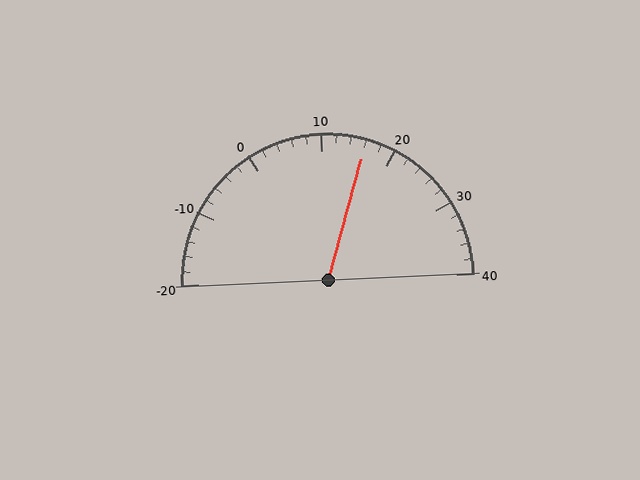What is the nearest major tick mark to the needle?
The nearest major tick mark is 20.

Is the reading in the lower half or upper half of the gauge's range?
The reading is in the upper half of the range (-20 to 40).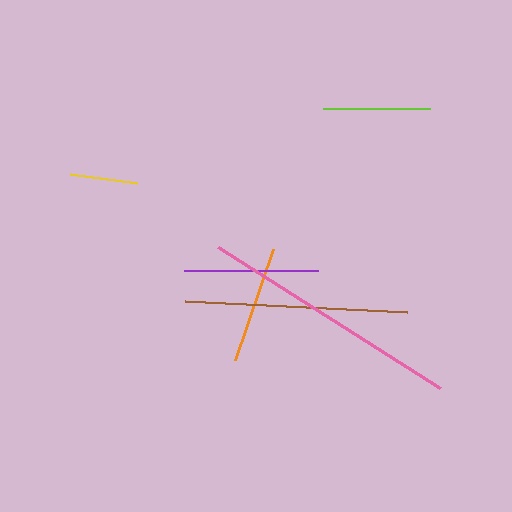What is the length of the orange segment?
The orange segment is approximately 117 pixels long.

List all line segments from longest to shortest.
From longest to shortest: pink, brown, purple, orange, lime, yellow.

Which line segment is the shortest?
The yellow line is the shortest at approximately 68 pixels.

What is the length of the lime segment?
The lime segment is approximately 107 pixels long.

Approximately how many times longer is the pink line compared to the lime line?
The pink line is approximately 2.5 times the length of the lime line.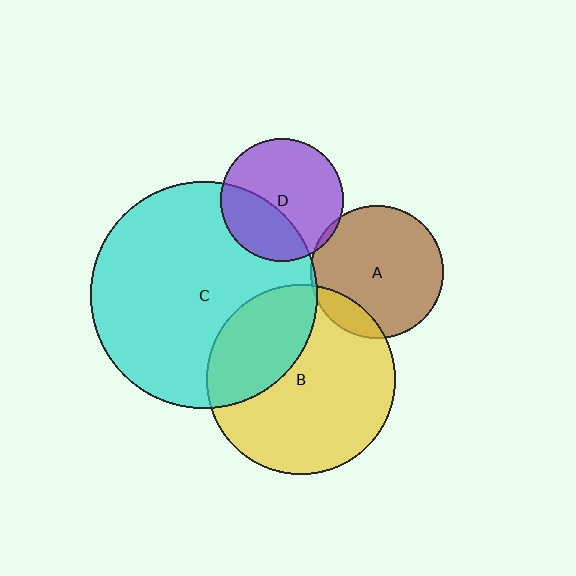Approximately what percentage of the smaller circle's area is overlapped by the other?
Approximately 35%.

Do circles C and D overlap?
Yes.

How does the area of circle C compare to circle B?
Approximately 1.4 times.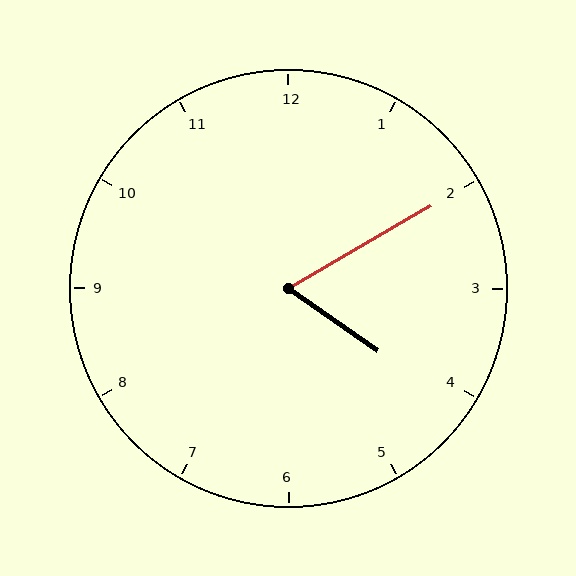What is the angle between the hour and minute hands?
Approximately 65 degrees.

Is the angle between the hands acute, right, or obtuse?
It is acute.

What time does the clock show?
4:10.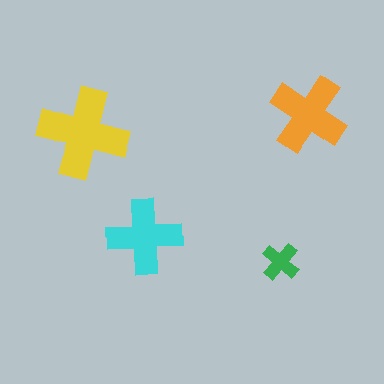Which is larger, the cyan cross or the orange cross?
The orange one.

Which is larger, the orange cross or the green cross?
The orange one.